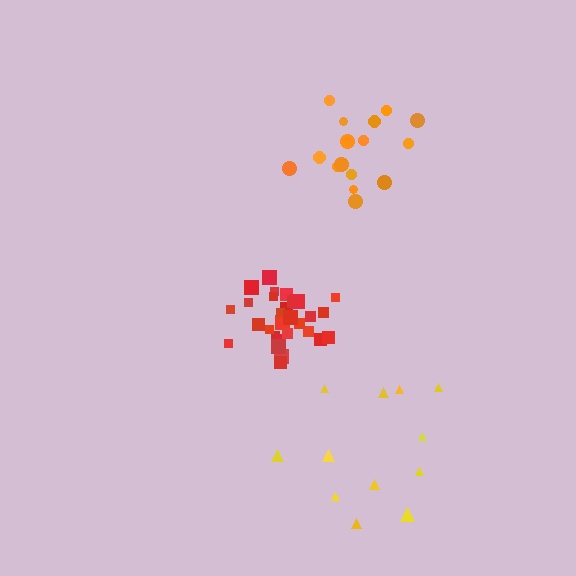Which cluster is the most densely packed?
Red.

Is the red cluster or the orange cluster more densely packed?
Red.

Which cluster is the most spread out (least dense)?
Yellow.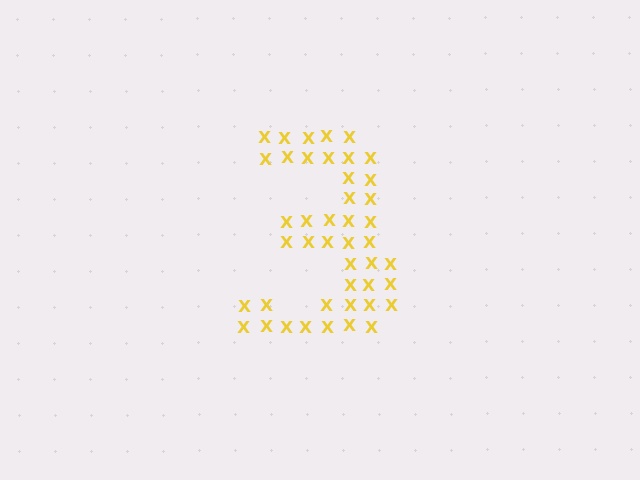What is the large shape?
The large shape is the digit 3.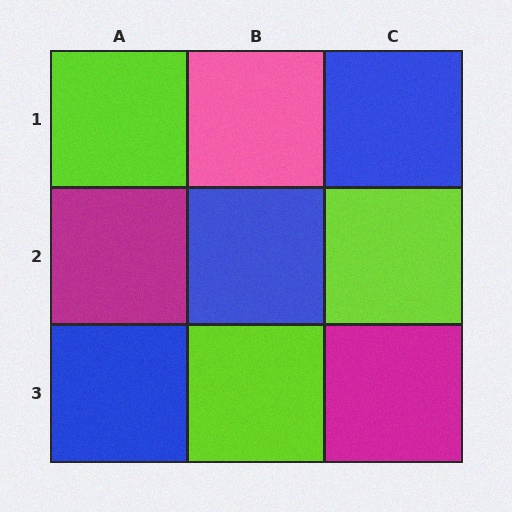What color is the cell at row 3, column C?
Magenta.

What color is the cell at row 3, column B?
Lime.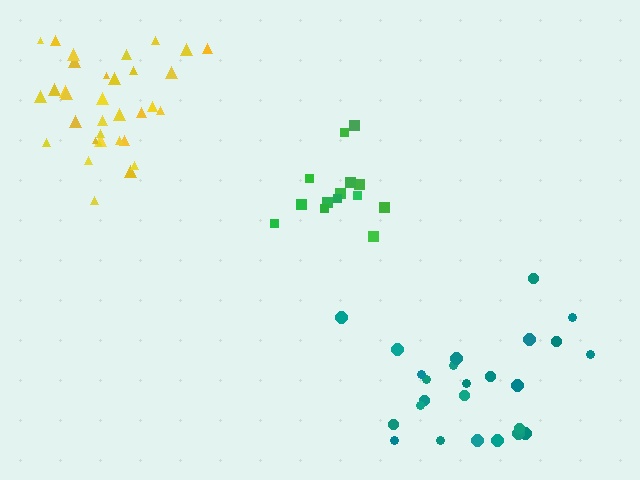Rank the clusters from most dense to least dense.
green, yellow, teal.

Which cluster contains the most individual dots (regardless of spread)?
Yellow (34).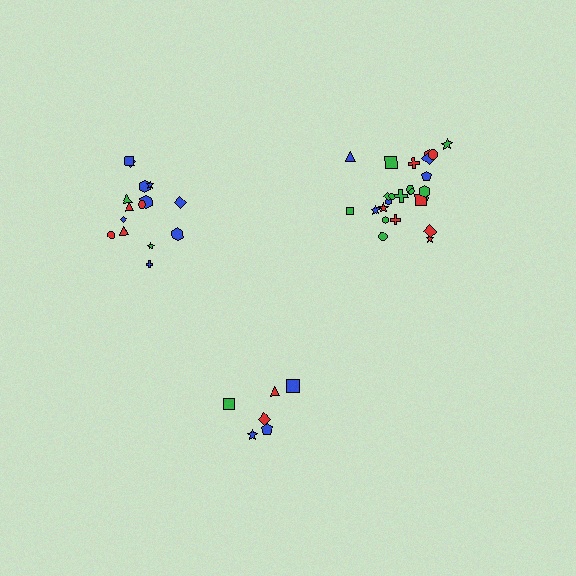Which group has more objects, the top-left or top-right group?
The top-right group.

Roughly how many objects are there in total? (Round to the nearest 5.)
Roughly 45 objects in total.